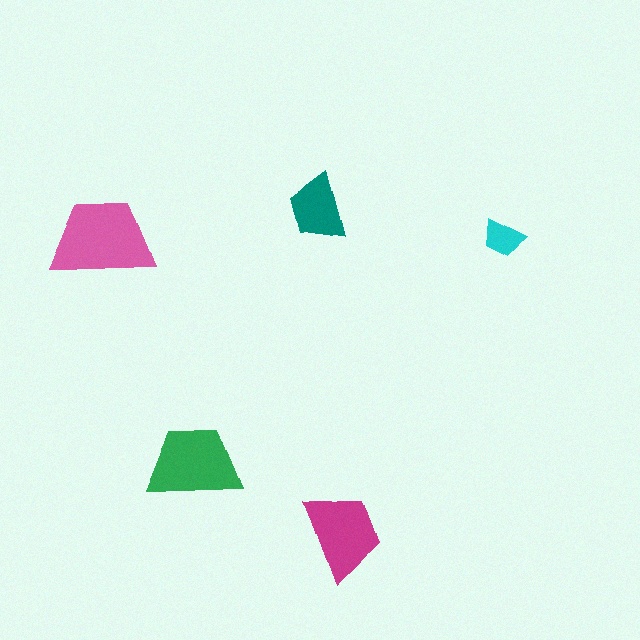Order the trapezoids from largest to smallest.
the pink one, the green one, the magenta one, the teal one, the cyan one.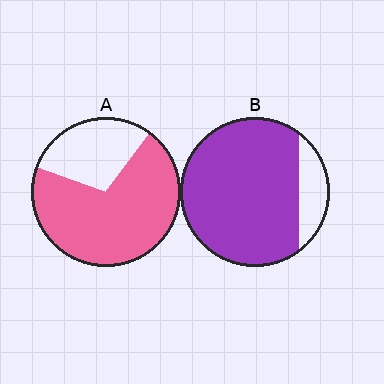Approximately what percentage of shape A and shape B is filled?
A is approximately 70% and B is approximately 85%.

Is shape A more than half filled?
Yes.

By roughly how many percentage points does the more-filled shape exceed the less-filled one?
By roughly 15 percentage points (B over A).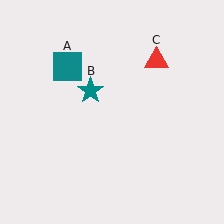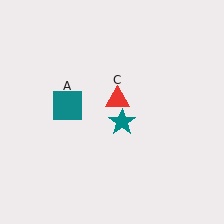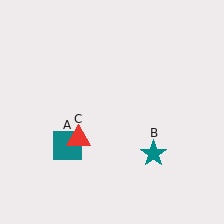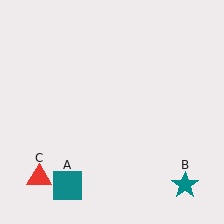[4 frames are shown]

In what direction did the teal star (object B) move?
The teal star (object B) moved down and to the right.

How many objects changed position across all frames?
3 objects changed position: teal square (object A), teal star (object B), red triangle (object C).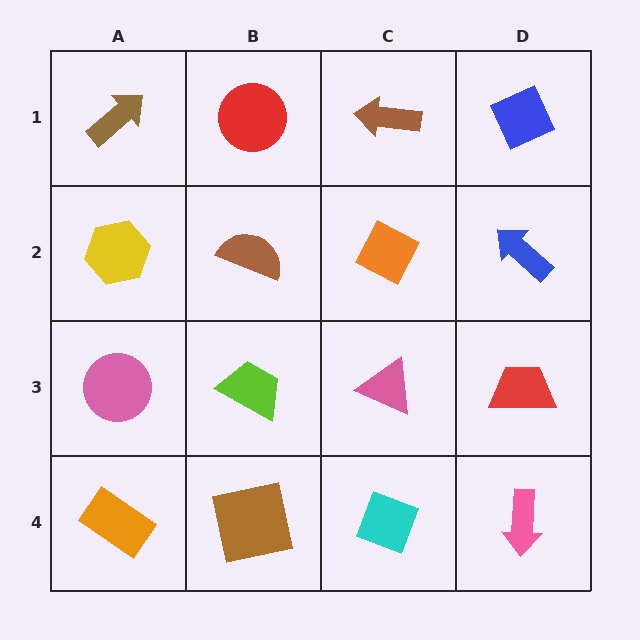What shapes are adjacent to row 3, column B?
A brown semicircle (row 2, column B), a brown square (row 4, column B), a pink circle (row 3, column A), a pink triangle (row 3, column C).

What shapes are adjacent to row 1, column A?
A yellow hexagon (row 2, column A), a red circle (row 1, column B).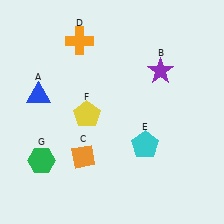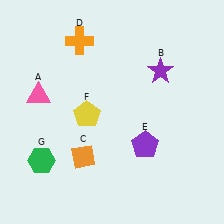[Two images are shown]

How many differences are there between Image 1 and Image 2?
There are 2 differences between the two images.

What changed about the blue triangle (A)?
In Image 1, A is blue. In Image 2, it changed to pink.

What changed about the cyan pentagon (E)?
In Image 1, E is cyan. In Image 2, it changed to purple.